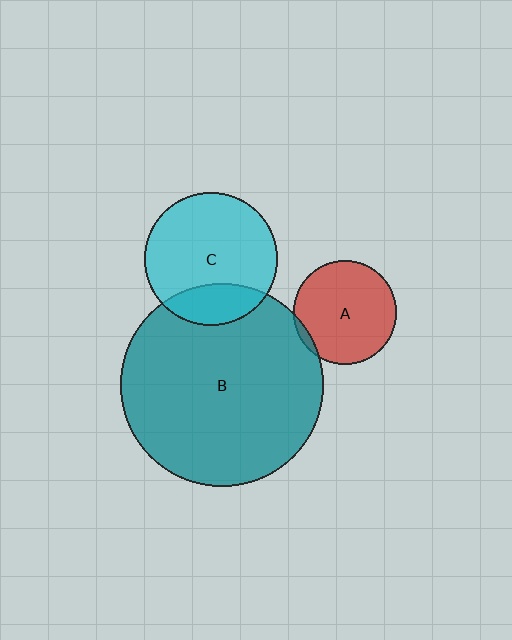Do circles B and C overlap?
Yes.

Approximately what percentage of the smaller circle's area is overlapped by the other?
Approximately 20%.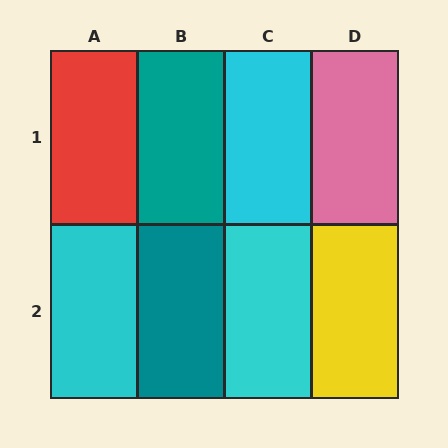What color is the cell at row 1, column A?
Red.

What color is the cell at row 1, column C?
Cyan.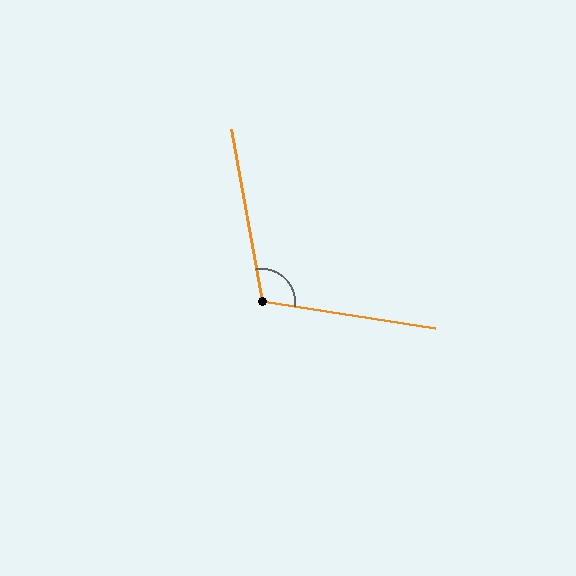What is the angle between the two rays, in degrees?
Approximately 109 degrees.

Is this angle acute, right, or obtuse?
It is obtuse.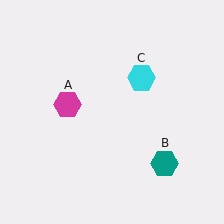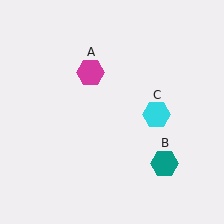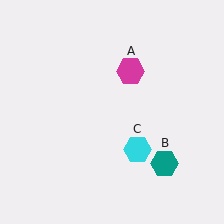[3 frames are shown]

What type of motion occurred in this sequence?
The magenta hexagon (object A), cyan hexagon (object C) rotated clockwise around the center of the scene.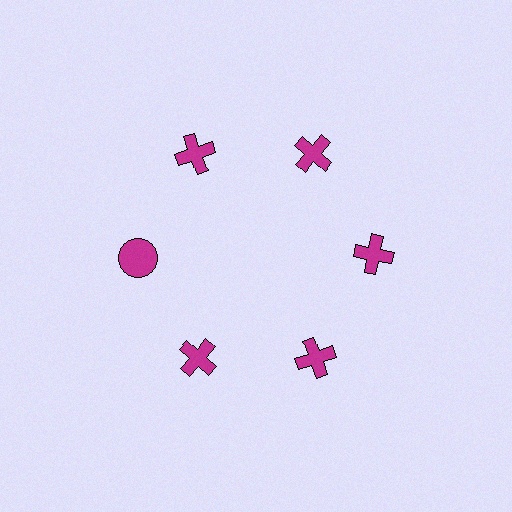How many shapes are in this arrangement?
There are 6 shapes arranged in a ring pattern.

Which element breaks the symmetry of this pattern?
The magenta circle at roughly the 9 o'clock position breaks the symmetry. All other shapes are magenta crosses.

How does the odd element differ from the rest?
It has a different shape: circle instead of cross.